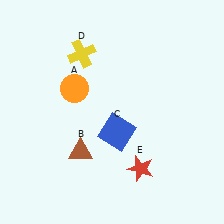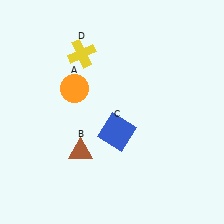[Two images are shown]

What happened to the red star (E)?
The red star (E) was removed in Image 2. It was in the bottom-right area of Image 1.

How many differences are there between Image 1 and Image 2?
There is 1 difference between the two images.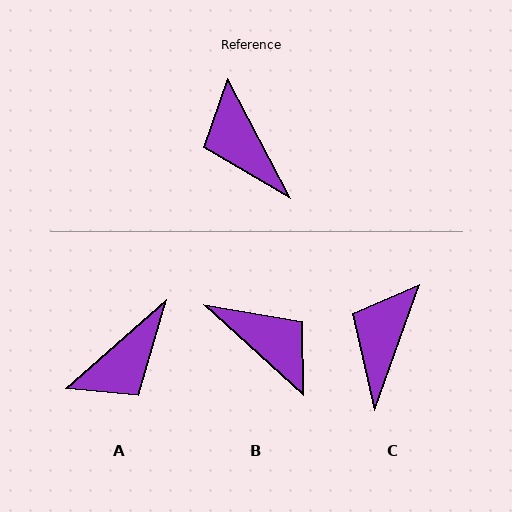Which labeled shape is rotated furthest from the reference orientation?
B, about 160 degrees away.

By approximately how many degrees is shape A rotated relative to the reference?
Approximately 104 degrees counter-clockwise.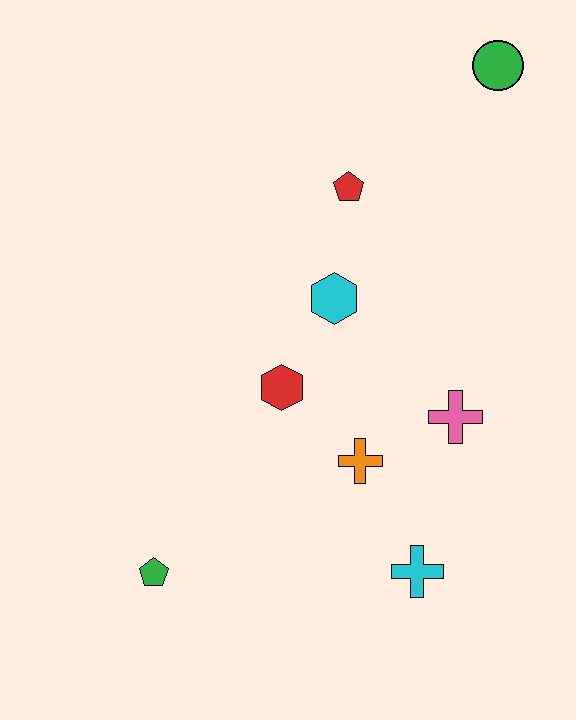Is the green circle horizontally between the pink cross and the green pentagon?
No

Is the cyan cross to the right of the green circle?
No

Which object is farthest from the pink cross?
The green circle is farthest from the pink cross.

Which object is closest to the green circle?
The red pentagon is closest to the green circle.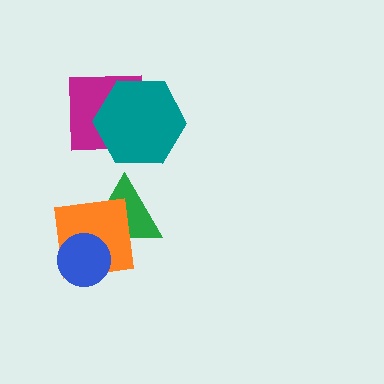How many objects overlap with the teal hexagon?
1 object overlaps with the teal hexagon.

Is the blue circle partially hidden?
No, no other shape covers it.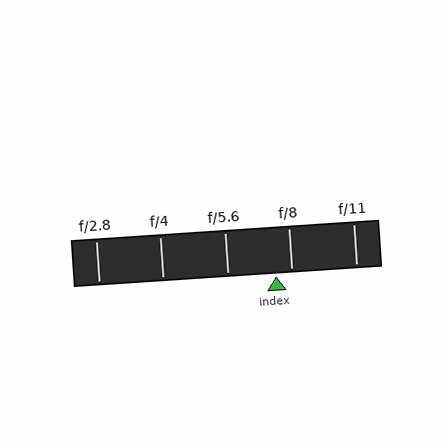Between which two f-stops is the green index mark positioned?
The index mark is between f/5.6 and f/8.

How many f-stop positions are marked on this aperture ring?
There are 5 f-stop positions marked.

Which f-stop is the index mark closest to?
The index mark is closest to f/8.